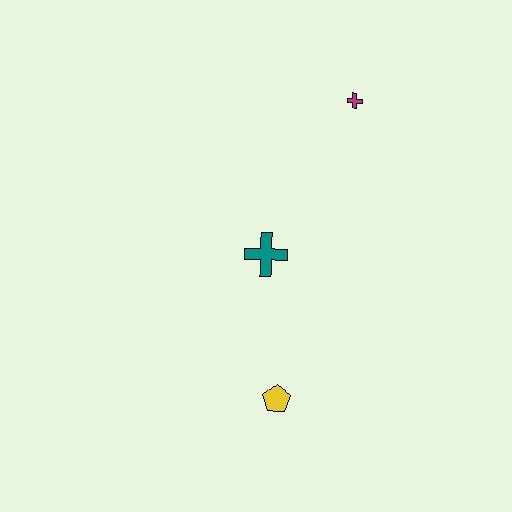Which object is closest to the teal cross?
The yellow pentagon is closest to the teal cross.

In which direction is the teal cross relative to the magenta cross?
The teal cross is below the magenta cross.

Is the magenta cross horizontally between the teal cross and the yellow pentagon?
No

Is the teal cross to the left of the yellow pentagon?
Yes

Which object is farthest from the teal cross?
The magenta cross is farthest from the teal cross.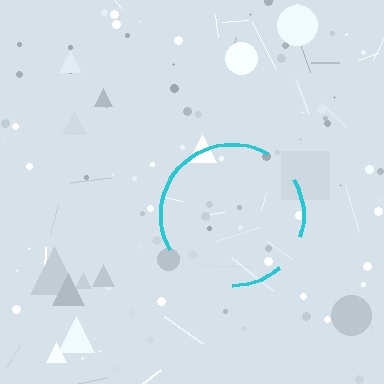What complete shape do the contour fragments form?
The contour fragments form a circle.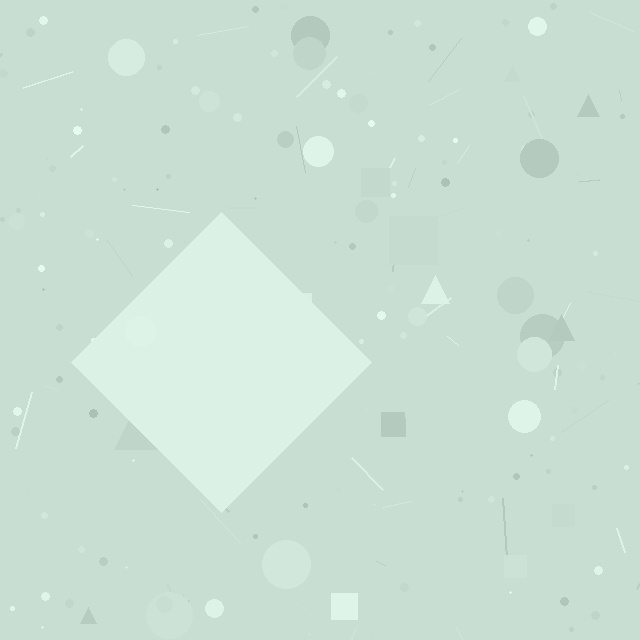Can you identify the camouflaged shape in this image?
The camouflaged shape is a diamond.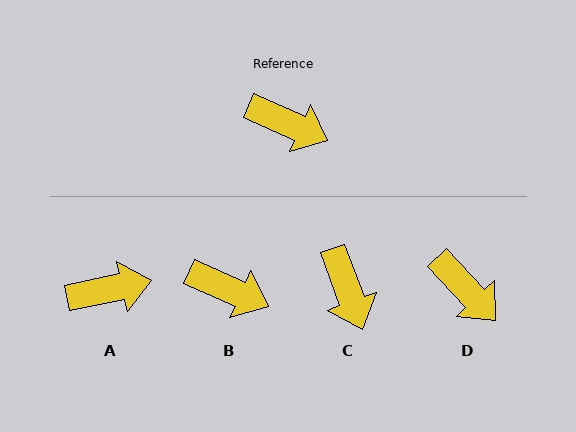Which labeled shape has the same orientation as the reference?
B.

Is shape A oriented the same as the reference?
No, it is off by about 35 degrees.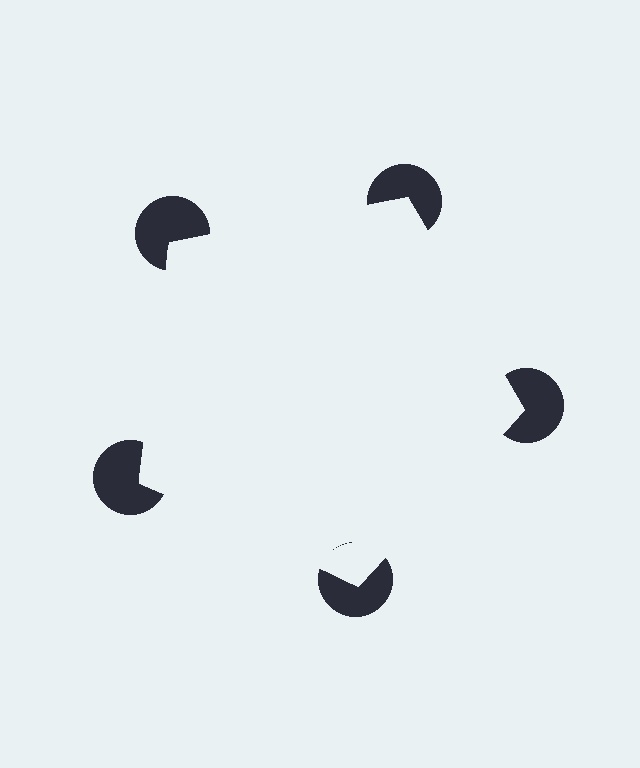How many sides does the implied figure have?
5 sides.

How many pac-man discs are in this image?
There are 5 — one at each vertex of the illusory pentagon.